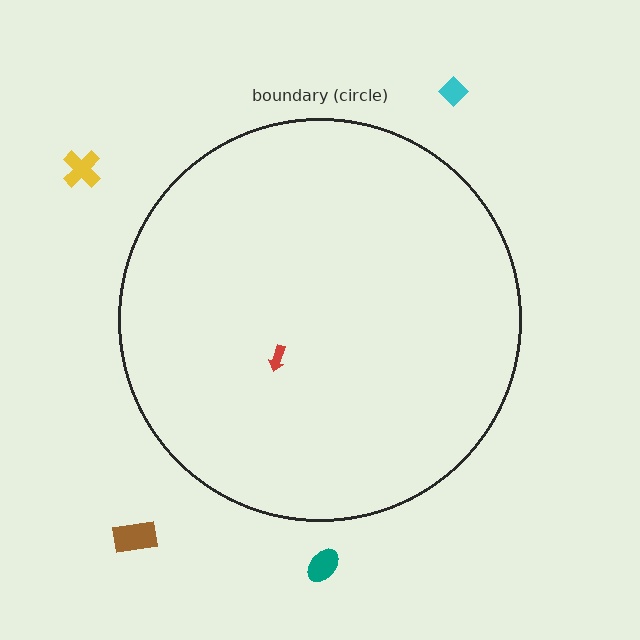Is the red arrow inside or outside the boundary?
Inside.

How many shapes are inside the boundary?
1 inside, 4 outside.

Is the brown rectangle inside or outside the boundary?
Outside.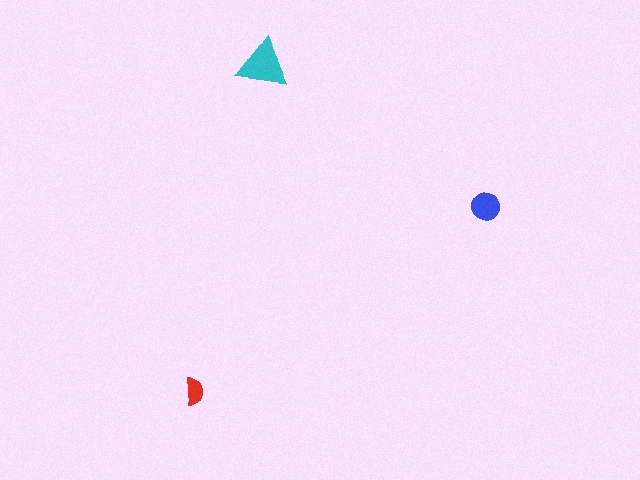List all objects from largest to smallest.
The cyan triangle, the blue circle, the red semicircle.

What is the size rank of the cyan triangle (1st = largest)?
1st.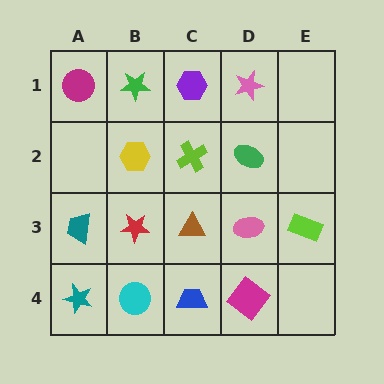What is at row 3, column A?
A teal trapezoid.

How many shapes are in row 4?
4 shapes.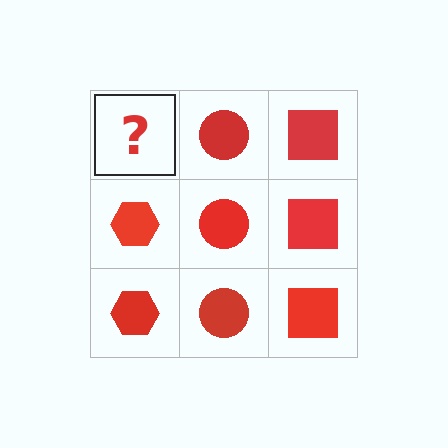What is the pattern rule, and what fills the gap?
The rule is that each column has a consistent shape. The gap should be filled with a red hexagon.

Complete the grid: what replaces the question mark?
The question mark should be replaced with a red hexagon.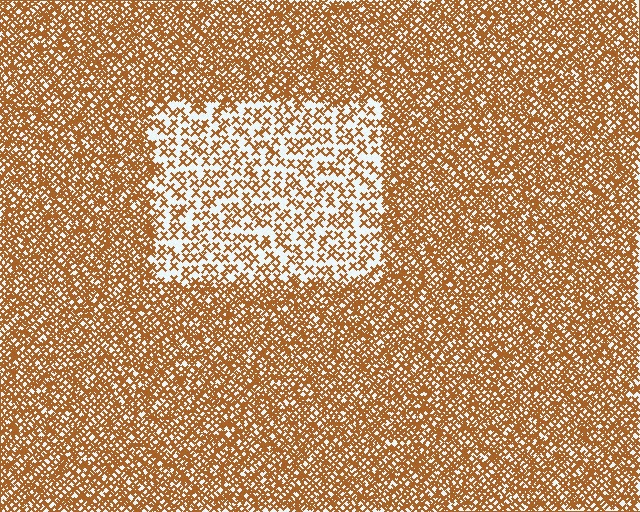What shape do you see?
I see a rectangle.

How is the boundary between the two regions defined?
The boundary is defined by a change in element density (approximately 2.4x ratio). All elements are the same color, size, and shape.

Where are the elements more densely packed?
The elements are more densely packed outside the rectangle boundary.